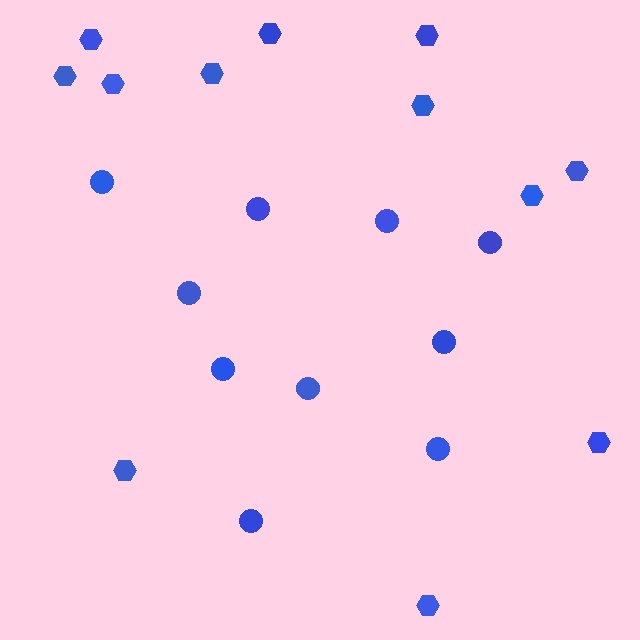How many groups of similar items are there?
There are 2 groups: one group of hexagons (12) and one group of circles (10).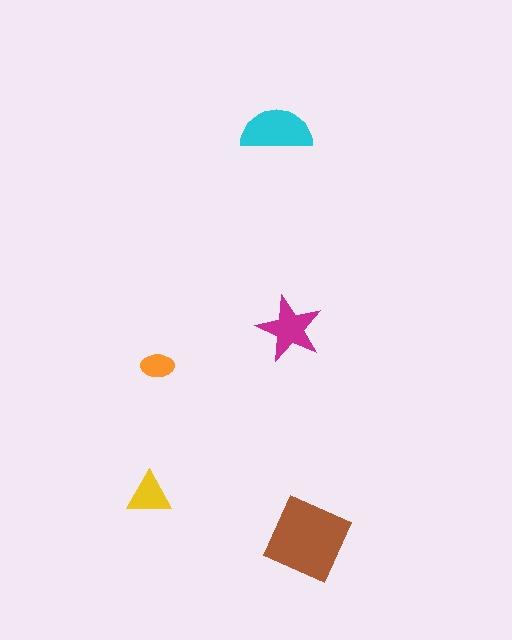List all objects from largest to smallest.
The brown diamond, the cyan semicircle, the magenta star, the yellow triangle, the orange ellipse.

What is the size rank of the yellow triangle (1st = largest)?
4th.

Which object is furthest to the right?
The brown diamond is rightmost.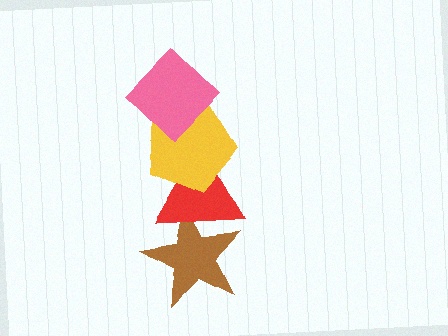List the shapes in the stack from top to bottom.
From top to bottom: the pink diamond, the yellow pentagon, the red triangle, the brown star.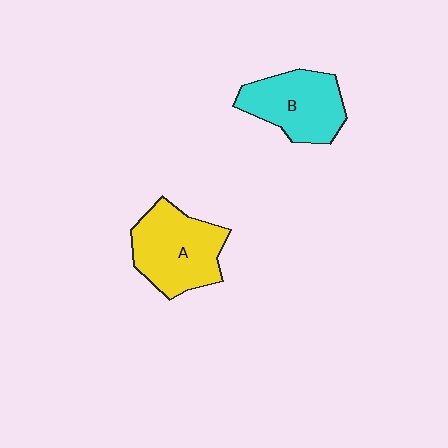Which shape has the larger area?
Shape A (yellow).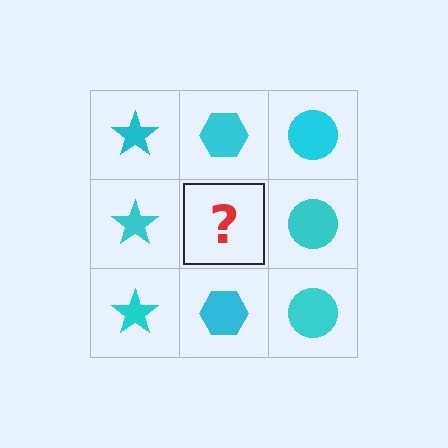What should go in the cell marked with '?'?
The missing cell should contain a cyan hexagon.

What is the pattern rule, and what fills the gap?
The rule is that each column has a consistent shape. The gap should be filled with a cyan hexagon.